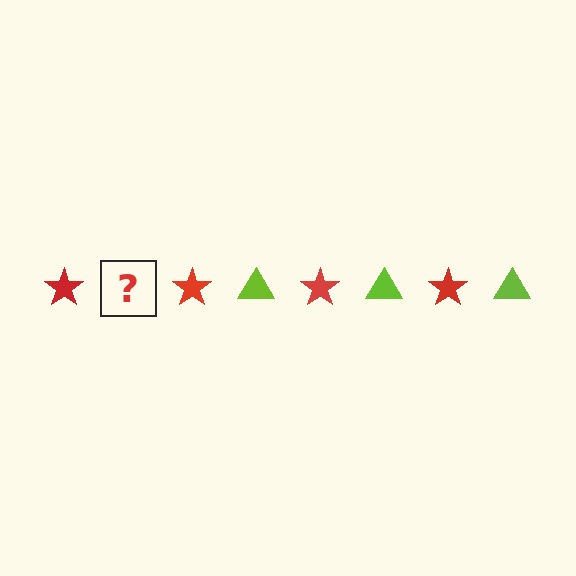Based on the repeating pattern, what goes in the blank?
The blank should be a lime triangle.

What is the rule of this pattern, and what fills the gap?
The rule is that the pattern alternates between red star and lime triangle. The gap should be filled with a lime triangle.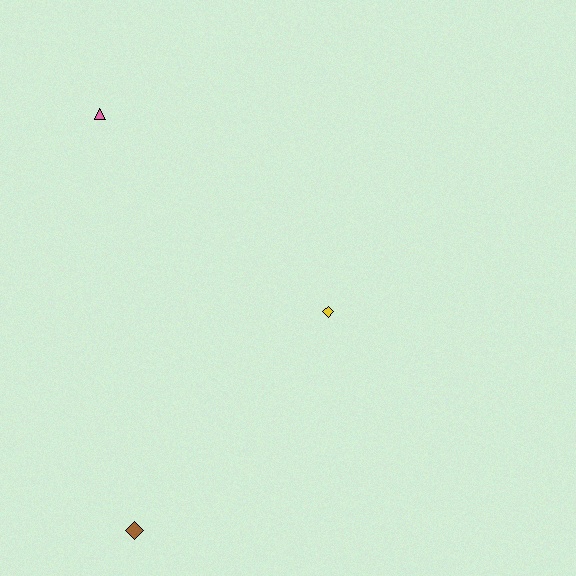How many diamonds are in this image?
There are 2 diamonds.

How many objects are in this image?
There are 3 objects.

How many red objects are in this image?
There are no red objects.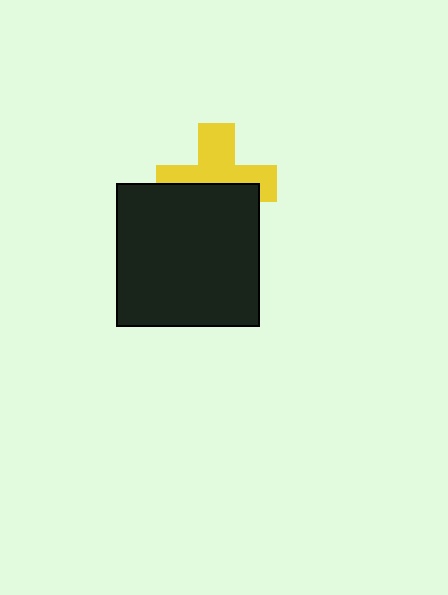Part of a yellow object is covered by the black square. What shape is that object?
It is a cross.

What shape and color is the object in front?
The object in front is a black square.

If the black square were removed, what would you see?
You would see the complete yellow cross.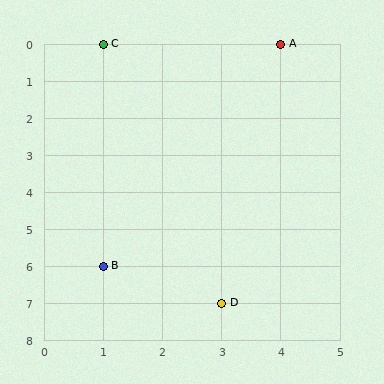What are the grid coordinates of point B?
Point B is at grid coordinates (1, 6).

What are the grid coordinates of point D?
Point D is at grid coordinates (3, 7).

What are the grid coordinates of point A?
Point A is at grid coordinates (4, 0).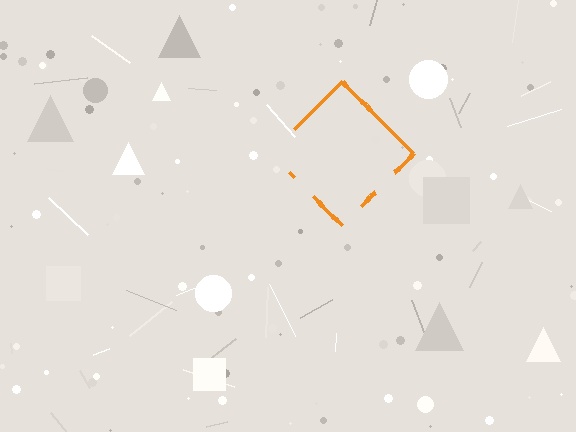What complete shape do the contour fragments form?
The contour fragments form a diamond.